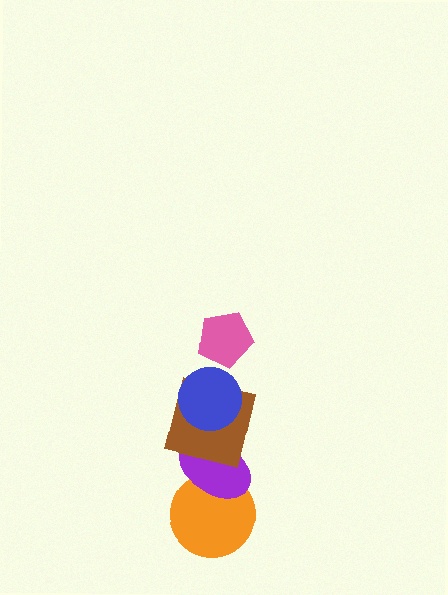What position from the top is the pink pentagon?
The pink pentagon is 1st from the top.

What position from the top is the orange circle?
The orange circle is 5th from the top.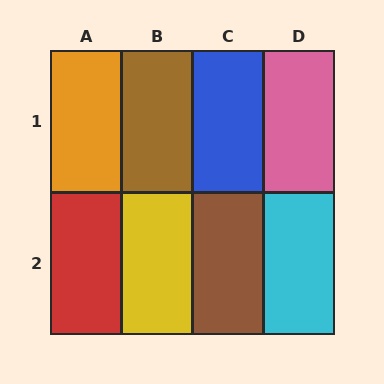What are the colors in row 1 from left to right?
Orange, brown, blue, pink.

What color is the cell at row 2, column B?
Yellow.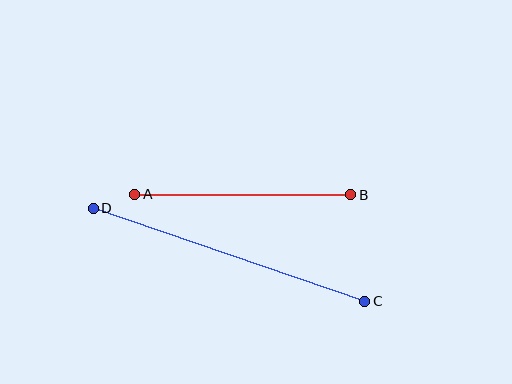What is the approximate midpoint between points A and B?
The midpoint is at approximately (243, 195) pixels.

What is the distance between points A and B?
The distance is approximately 216 pixels.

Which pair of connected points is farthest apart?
Points C and D are farthest apart.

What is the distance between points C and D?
The distance is approximately 287 pixels.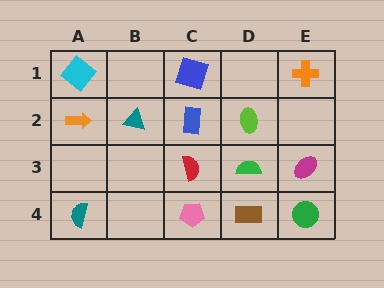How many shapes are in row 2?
4 shapes.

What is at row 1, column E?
An orange cross.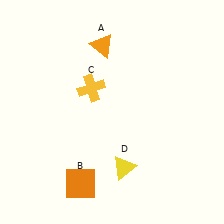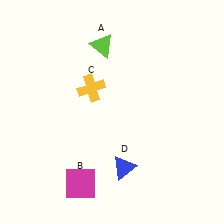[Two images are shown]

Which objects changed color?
A changed from orange to lime. B changed from orange to magenta. D changed from yellow to blue.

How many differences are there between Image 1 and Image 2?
There are 3 differences between the two images.